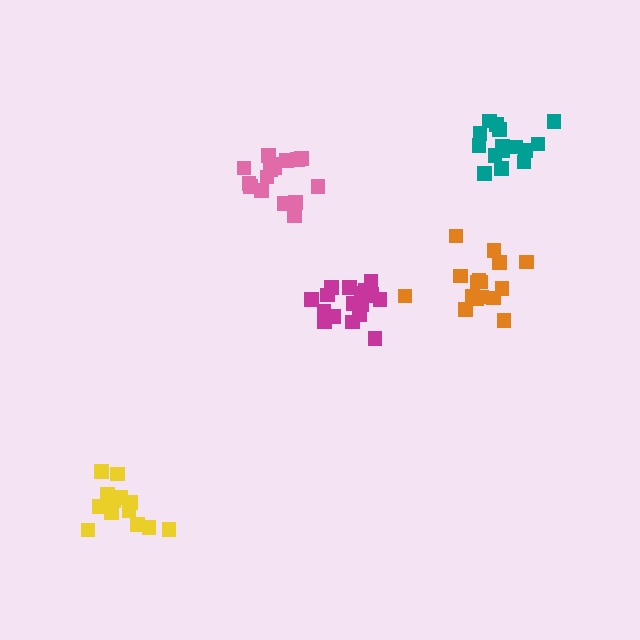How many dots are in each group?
Group 1: 15 dots, Group 2: 13 dots, Group 3: 18 dots, Group 4: 16 dots, Group 5: 16 dots (78 total).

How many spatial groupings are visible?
There are 5 spatial groupings.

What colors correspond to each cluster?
The clusters are colored: teal, yellow, magenta, pink, orange.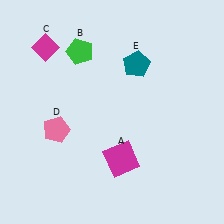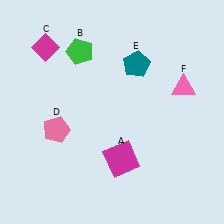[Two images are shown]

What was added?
A pink triangle (F) was added in Image 2.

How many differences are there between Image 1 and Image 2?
There is 1 difference between the two images.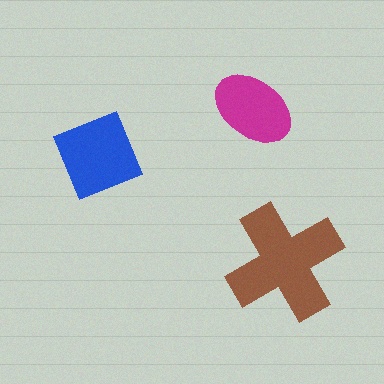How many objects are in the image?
There are 3 objects in the image.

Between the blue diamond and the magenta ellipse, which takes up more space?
The blue diamond.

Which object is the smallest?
The magenta ellipse.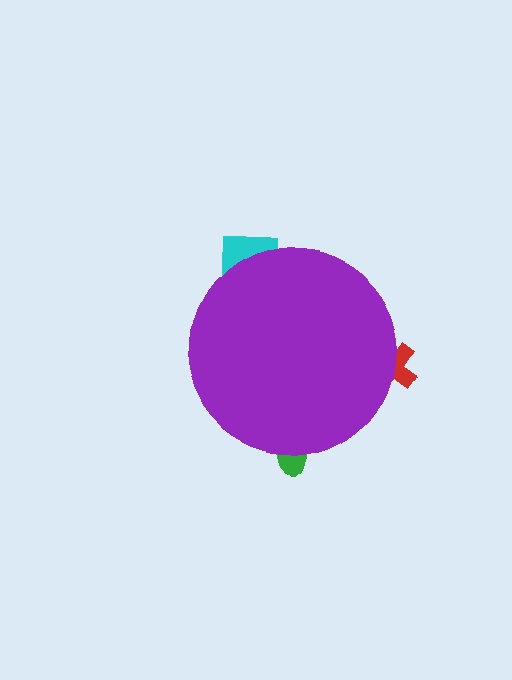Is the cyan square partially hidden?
Yes, the cyan square is partially hidden behind the purple circle.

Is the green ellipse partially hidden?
Yes, the green ellipse is partially hidden behind the purple circle.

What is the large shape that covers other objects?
A purple circle.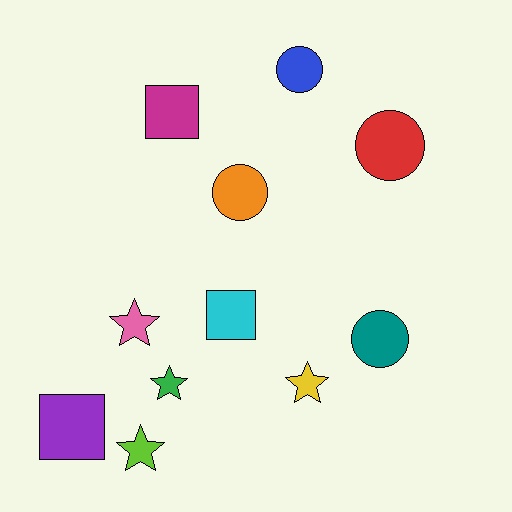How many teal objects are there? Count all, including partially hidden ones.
There is 1 teal object.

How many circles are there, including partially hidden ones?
There are 4 circles.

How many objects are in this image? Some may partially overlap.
There are 11 objects.